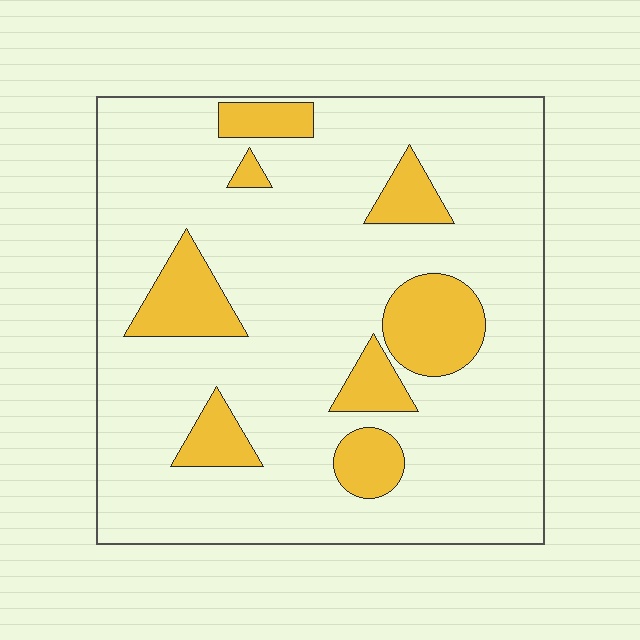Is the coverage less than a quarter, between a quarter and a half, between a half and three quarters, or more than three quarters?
Less than a quarter.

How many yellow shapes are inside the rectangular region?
8.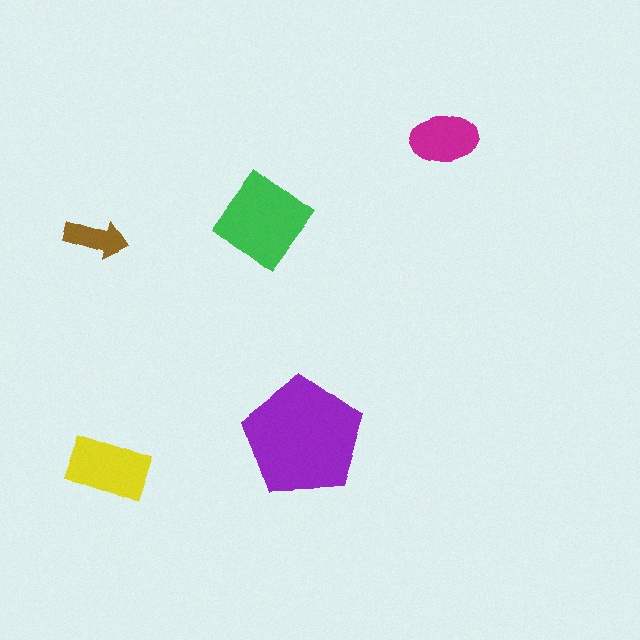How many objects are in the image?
There are 5 objects in the image.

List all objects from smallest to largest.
The brown arrow, the magenta ellipse, the yellow rectangle, the green diamond, the purple pentagon.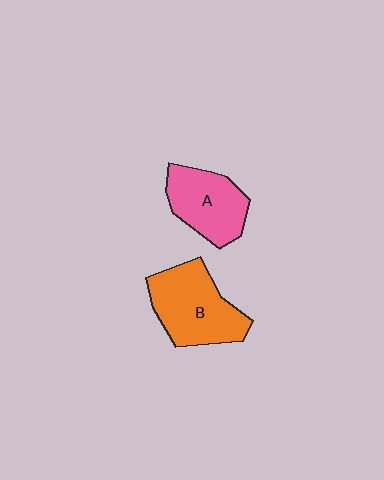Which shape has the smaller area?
Shape A (pink).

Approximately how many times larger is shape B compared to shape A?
Approximately 1.3 times.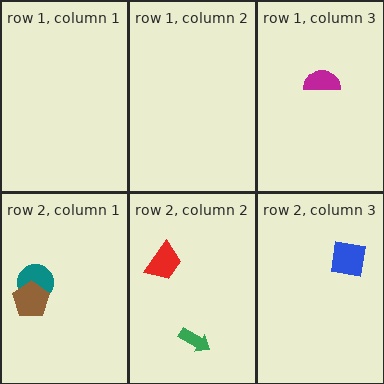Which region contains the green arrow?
The row 2, column 2 region.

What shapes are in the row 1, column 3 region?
The magenta semicircle.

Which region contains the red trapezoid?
The row 2, column 2 region.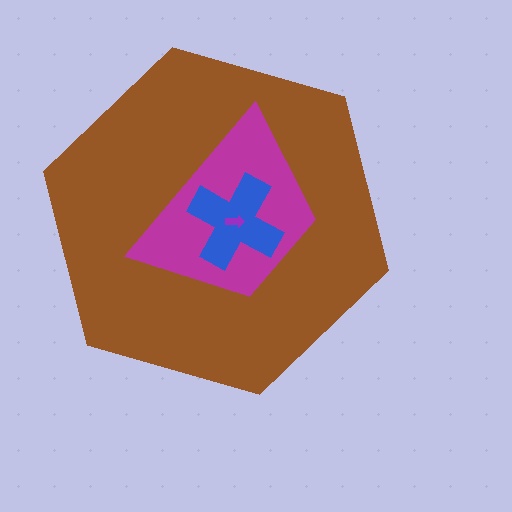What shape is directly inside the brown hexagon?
The magenta trapezoid.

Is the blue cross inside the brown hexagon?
Yes.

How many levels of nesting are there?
4.